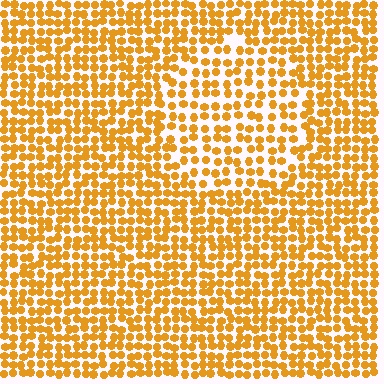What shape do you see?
I see a circle.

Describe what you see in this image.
The image contains small orange elements arranged at two different densities. A circle-shaped region is visible where the elements are less densely packed than the surrounding area.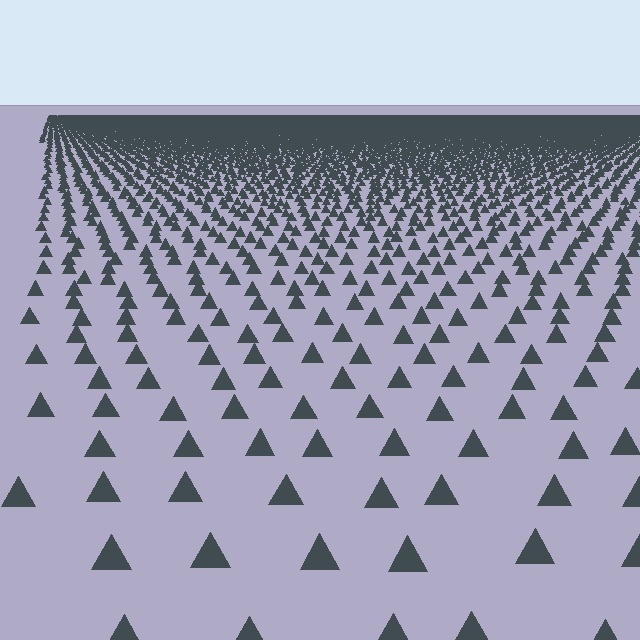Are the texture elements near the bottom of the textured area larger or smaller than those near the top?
Larger. Near the bottom, elements are closer to the viewer and appear at a bigger on-screen size.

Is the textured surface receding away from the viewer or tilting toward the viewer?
The surface is receding away from the viewer. Texture elements get smaller and denser toward the top.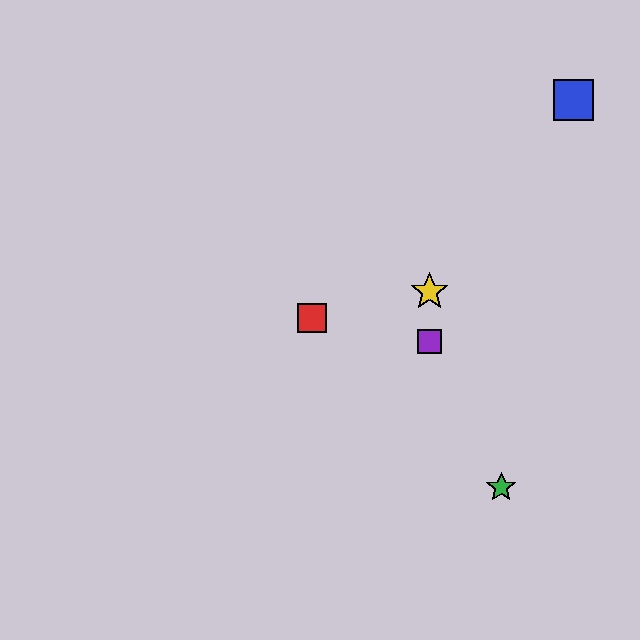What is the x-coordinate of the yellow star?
The yellow star is at x≈429.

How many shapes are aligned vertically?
2 shapes (the yellow star, the purple square) are aligned vertically.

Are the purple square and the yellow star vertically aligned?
Yes, both are at x≈429.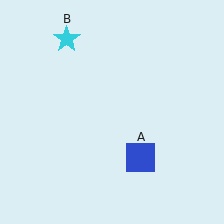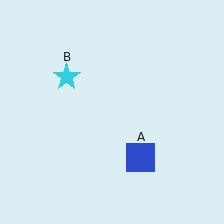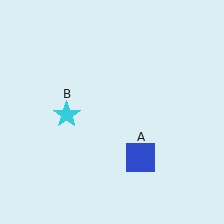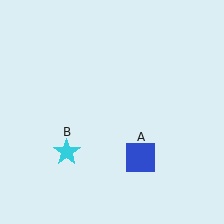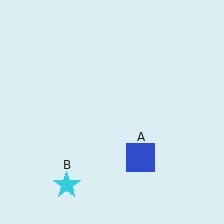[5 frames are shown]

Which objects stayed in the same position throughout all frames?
Blue square (object A) remained stationary.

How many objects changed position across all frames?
1 object changed position: cyan star (object B).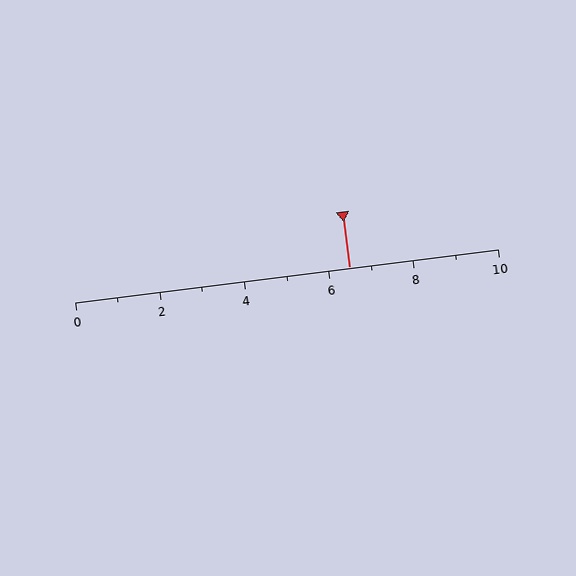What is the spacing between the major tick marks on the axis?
The major ticks are spaced 2 apart.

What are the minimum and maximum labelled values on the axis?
The axis runs from 0 to 10.